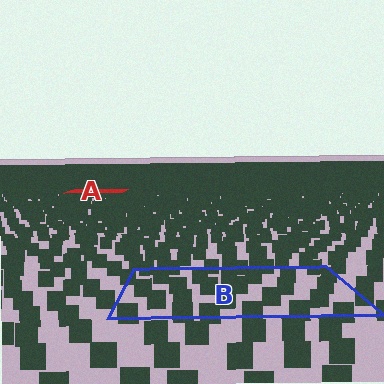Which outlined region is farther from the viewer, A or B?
Region A is farther from the viewer — the texture elements inside it appear smaller and more densely packed.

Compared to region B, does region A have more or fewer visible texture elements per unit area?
Region A has more texture elements per unit area — they are packed more densely because it is farther away.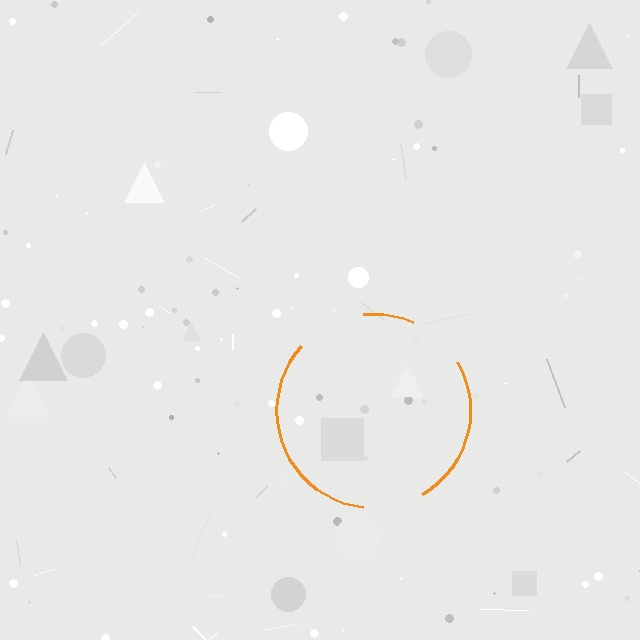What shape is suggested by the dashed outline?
The dashed outline suggests a circle.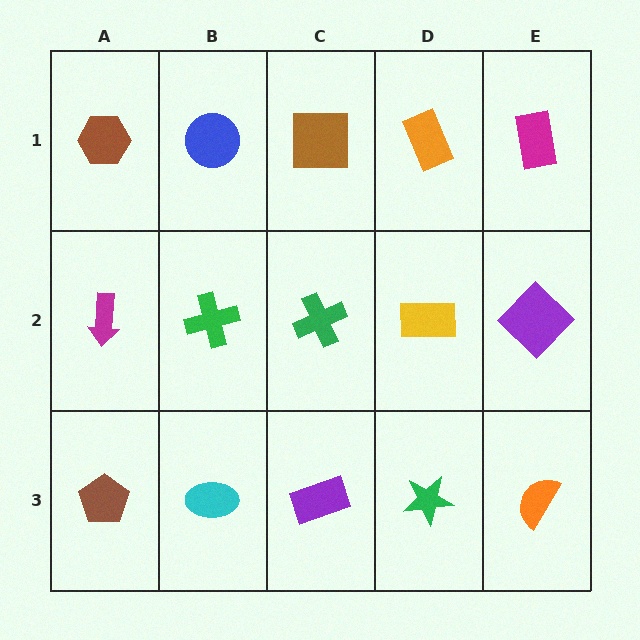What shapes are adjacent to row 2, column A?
A brown hexagon (row 1, column A), a brown pentagon (row 3, column A), a green cross (row 2, column B).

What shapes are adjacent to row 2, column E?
A magenta rectangle (row 1, column E), an orange semicircle (row 3, column E), a yellow rectangle (row 2, column D).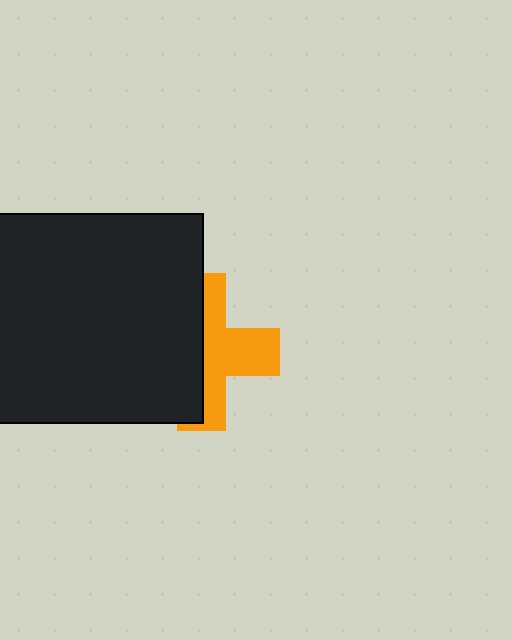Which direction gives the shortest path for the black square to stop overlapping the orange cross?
Moving left gives the shortest separation.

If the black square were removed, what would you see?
You would see the complete orange cross.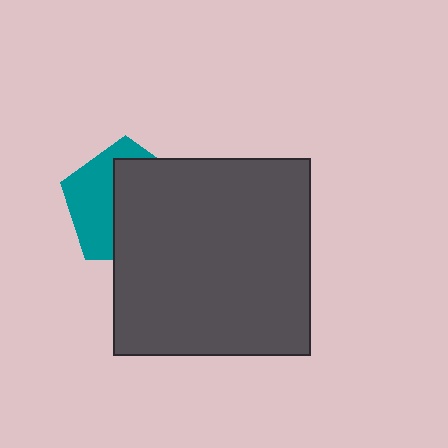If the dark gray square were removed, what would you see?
You would see the complete teal pentagon.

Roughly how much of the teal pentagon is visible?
A small part of it is visible (roughly 42%).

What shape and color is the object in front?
The object in front is a dark gray square.